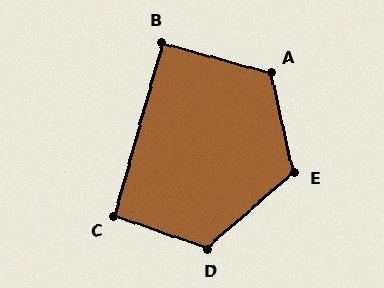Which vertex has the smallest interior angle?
B, at approximately 90 degrees.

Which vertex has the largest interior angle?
D, at approximately 119 degrees.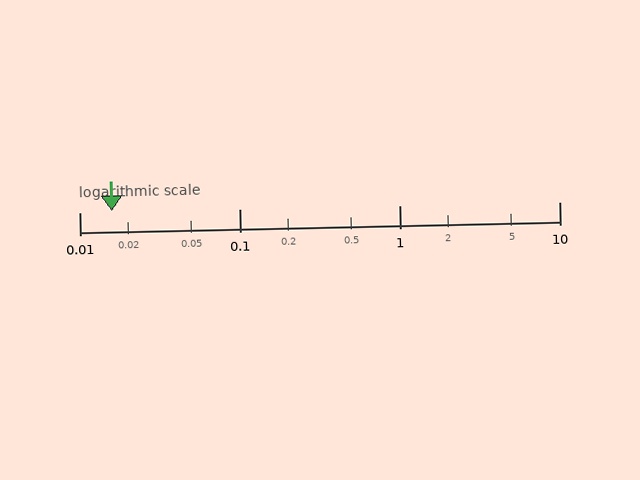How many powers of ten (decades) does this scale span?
The scale spans 3 decades, from 0.01 to 10.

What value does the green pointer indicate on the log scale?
The pointer indicates approximately 0.016.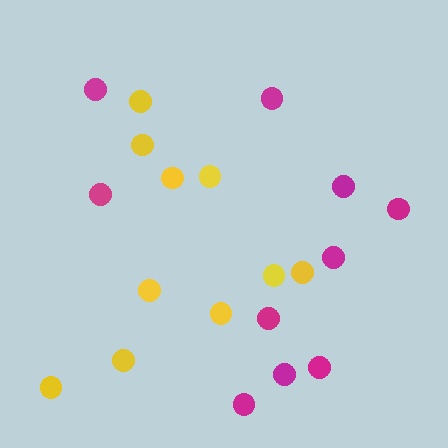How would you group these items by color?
There are 2 groups: one group of magenta circles (10) and one group of yellow circles (10).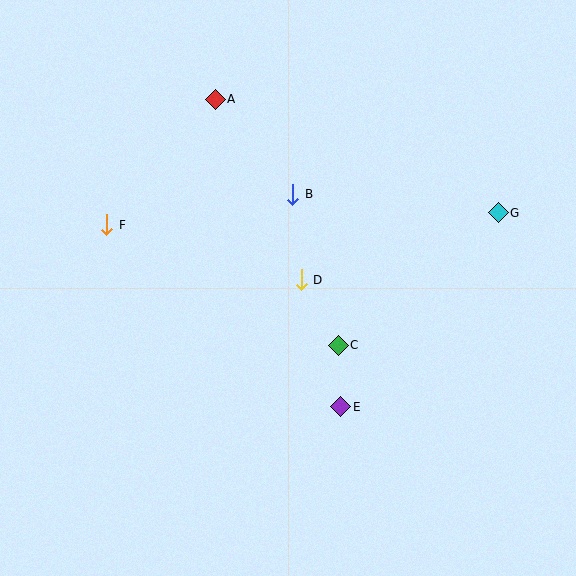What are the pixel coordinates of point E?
Point E is at (341, 407).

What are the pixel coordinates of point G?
Point G is at (498, 213).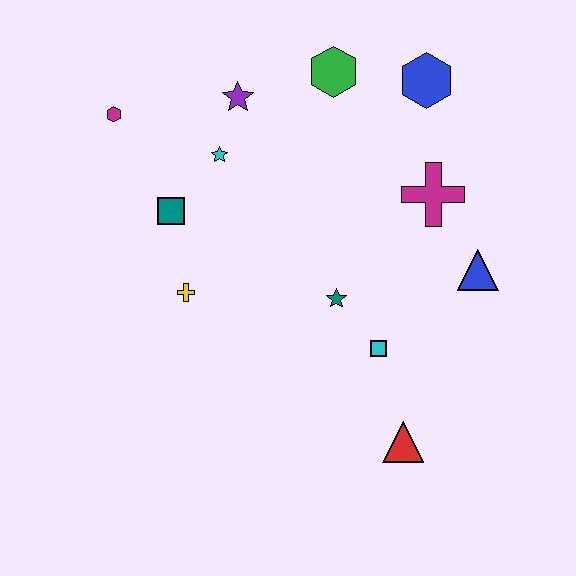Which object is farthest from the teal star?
The magenta hexagon is farthest from the teal star.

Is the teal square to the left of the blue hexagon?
Yes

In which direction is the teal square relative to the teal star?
The teal square is to the left of the teal star.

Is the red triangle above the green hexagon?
No